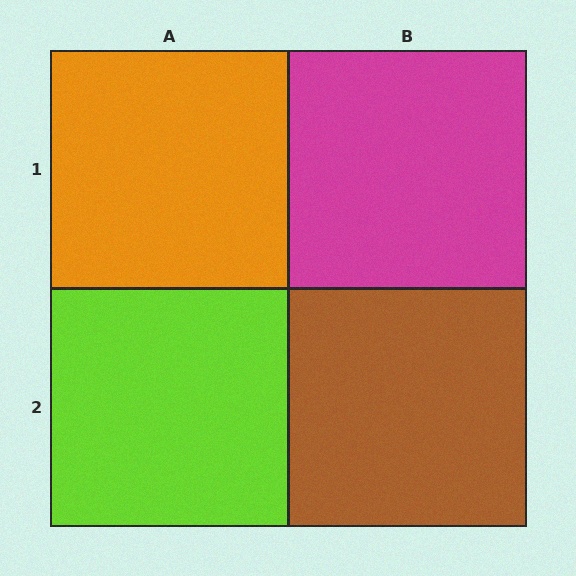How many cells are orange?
1 cell is orange.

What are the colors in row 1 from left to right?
Orange, magenta.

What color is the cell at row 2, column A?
Lime.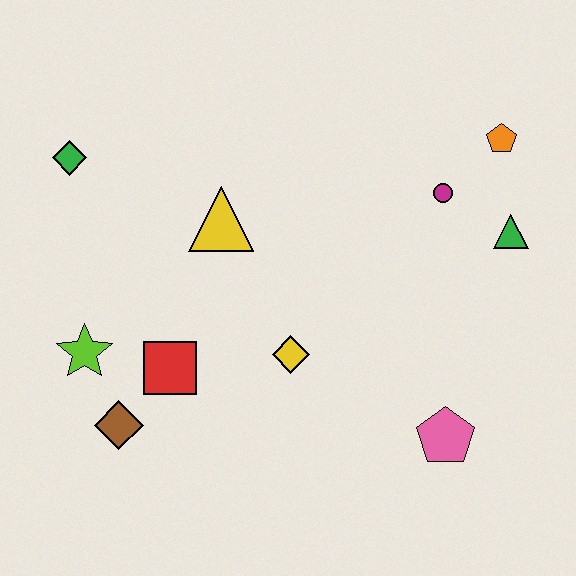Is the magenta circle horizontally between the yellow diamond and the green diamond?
No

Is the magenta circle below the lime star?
No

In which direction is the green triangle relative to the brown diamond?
The green triangle is to the right of the brown diamond.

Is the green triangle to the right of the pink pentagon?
Yes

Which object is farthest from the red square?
The orange pentagon is farthest from the red square.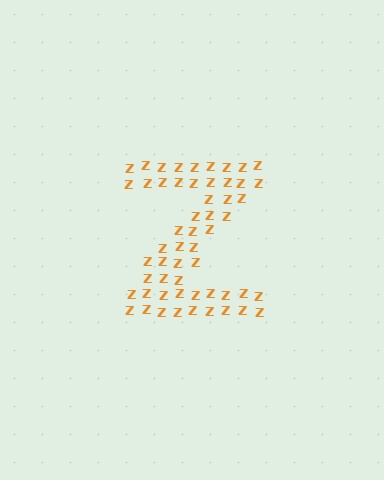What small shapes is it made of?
It is made of small letter Z's.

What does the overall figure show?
The overall figure shows the letter Z.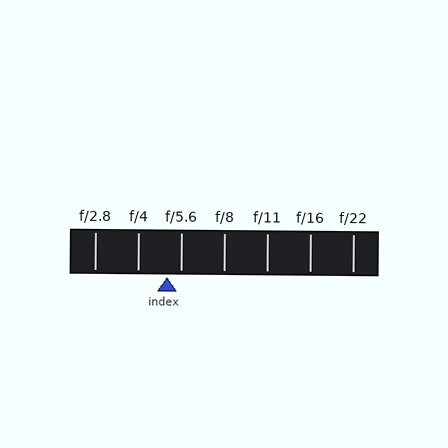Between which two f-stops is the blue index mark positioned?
The index mark is between f/4 and f/5.6.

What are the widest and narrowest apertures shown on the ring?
The widest aperture shown is f/2.8 and the narrowest is f/22.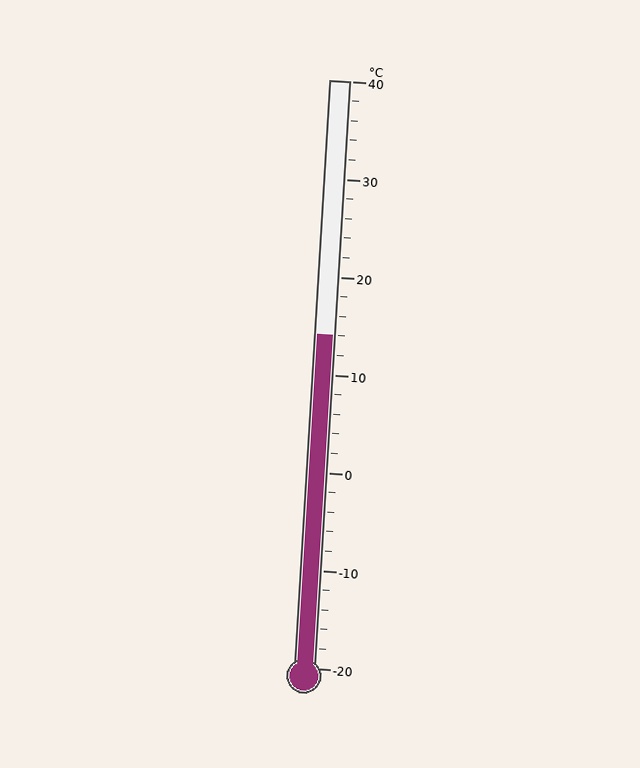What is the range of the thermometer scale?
The thermometer scale ranges from -20°C to 40°C.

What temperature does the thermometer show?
The thermometer shows approximately 14°C.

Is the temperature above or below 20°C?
The temperature is below 20°C.